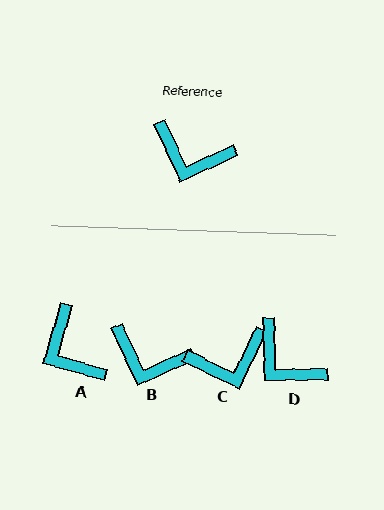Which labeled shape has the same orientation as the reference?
B.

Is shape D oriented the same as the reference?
No, it is off by about 23 degrees.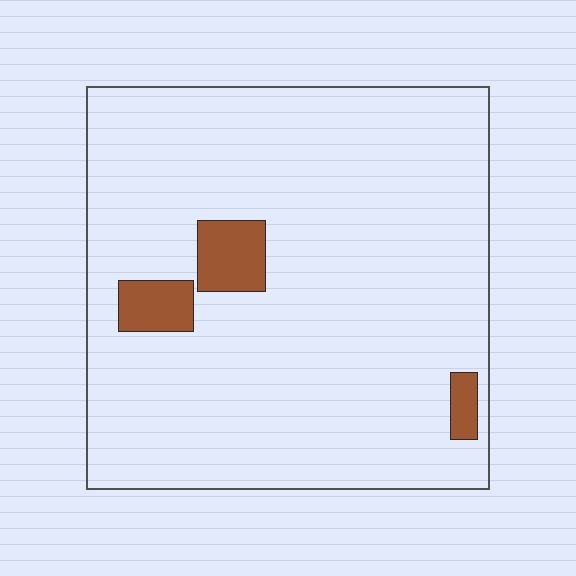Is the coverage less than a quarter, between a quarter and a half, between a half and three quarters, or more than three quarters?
Less than a quarter.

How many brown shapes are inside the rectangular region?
3.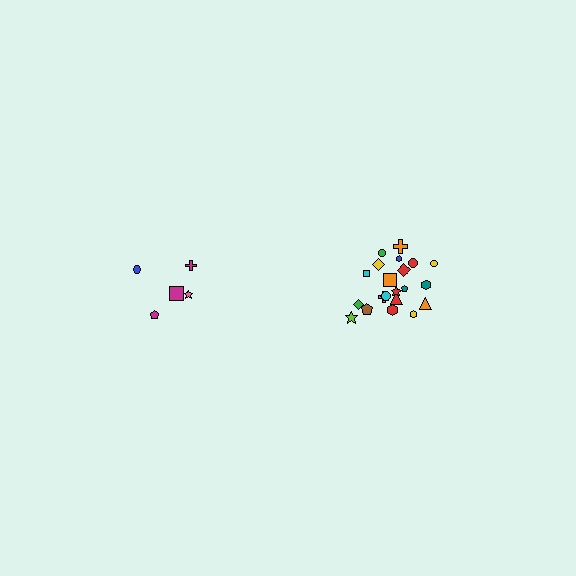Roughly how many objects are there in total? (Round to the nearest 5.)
Roughly 25 objects in total.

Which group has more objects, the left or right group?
The right group.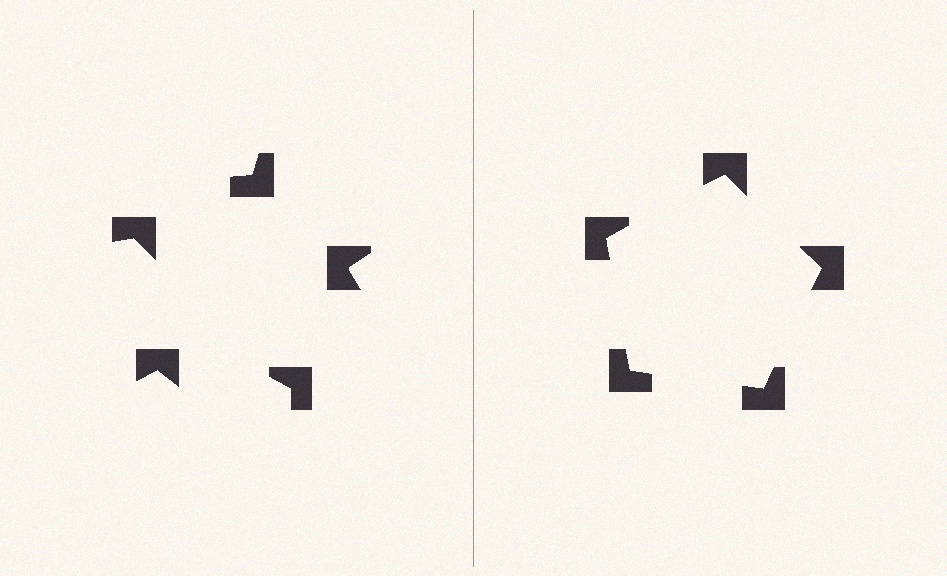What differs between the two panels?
The notched squares are positioned identically on both sides; only the wedge orientations differ. On the right they align to a pentagon; on the left they are misaligned.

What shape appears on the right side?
An illusory pentagon.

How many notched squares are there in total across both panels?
10 — 5 on each side.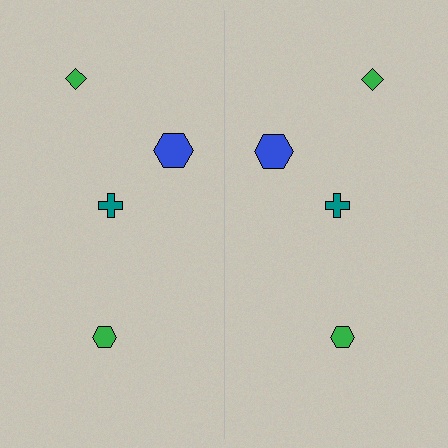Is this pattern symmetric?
Yes, this pattern has bilateral (reflection) symmetry.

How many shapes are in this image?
There are 8 shapes in this image.